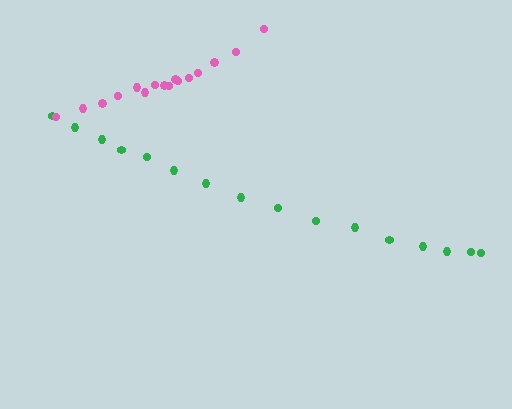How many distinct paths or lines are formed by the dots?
There are 2 distinct paths.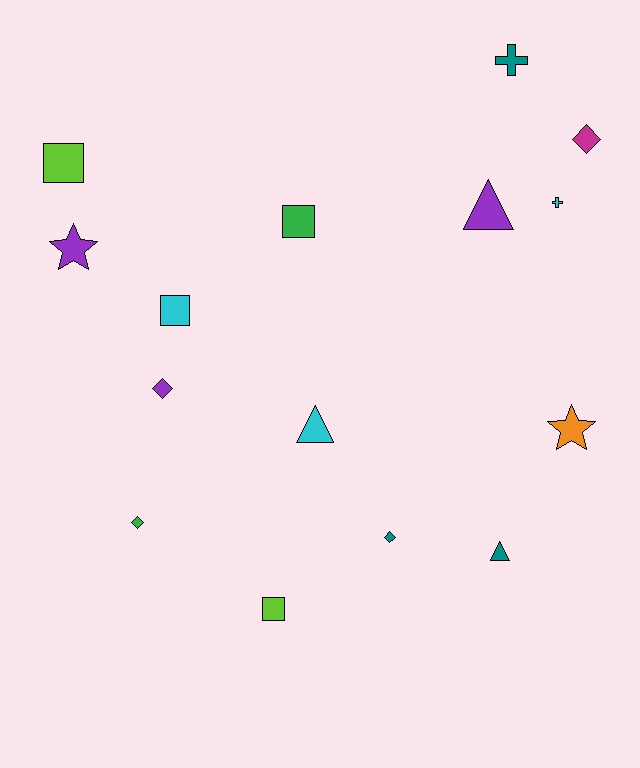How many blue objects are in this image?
There are no blue objects.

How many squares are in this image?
There are 4 squares.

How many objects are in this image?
There are 15 objects.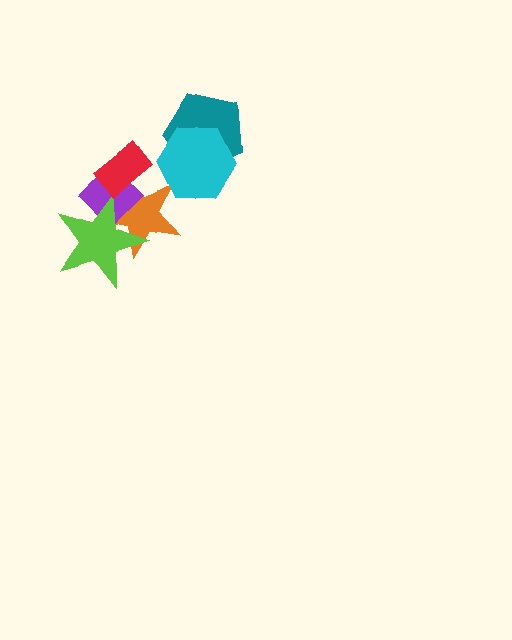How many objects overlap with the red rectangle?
2 objects overlap with the red rectangle.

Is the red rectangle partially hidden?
No, no other shape covers it.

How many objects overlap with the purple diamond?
3 objects overlap with the purple diamond.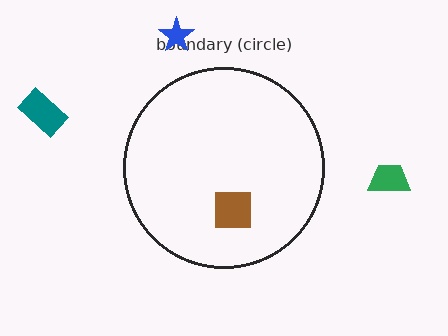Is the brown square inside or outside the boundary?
Inside.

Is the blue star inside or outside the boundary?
Outside.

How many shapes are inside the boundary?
1 inside, 3 outside.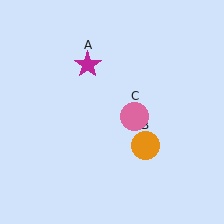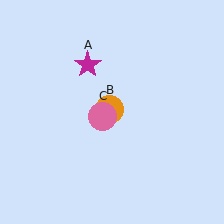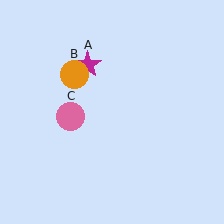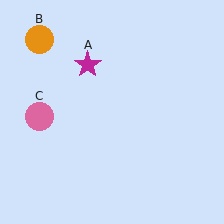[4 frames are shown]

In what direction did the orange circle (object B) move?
The orange circle (object B) moved up and to the left.